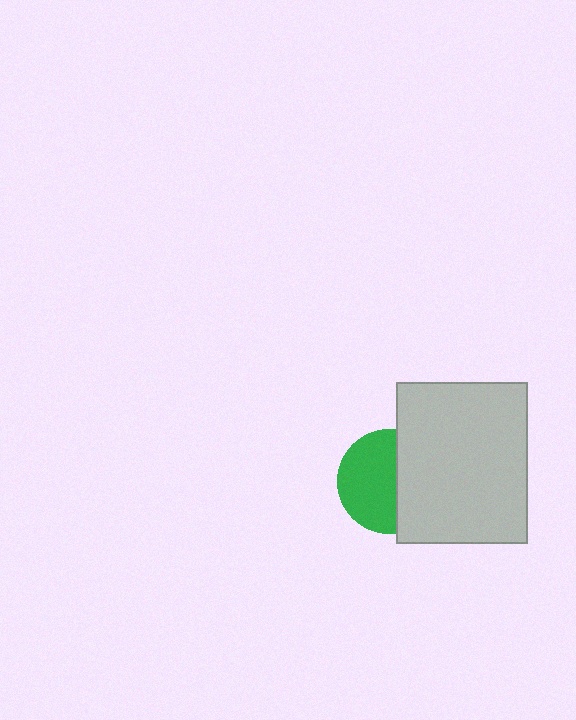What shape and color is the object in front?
The object in front is a light gray rectangle.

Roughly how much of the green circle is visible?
About half of it is visible (roughly 57%).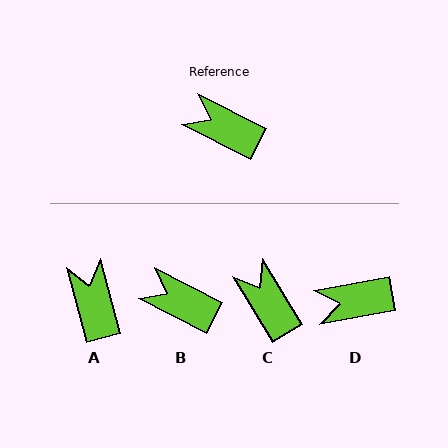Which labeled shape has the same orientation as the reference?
B.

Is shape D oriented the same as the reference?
No, it is off by about 38 degrees.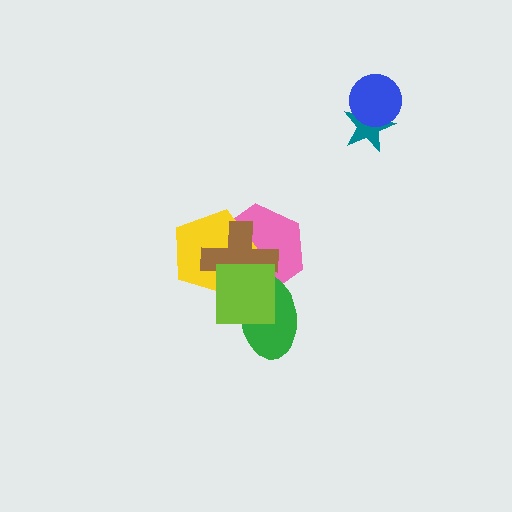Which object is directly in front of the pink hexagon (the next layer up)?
The yellow pentagon is directly in front of the pink hexagon.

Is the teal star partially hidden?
Yes, it is partially covered by another shape.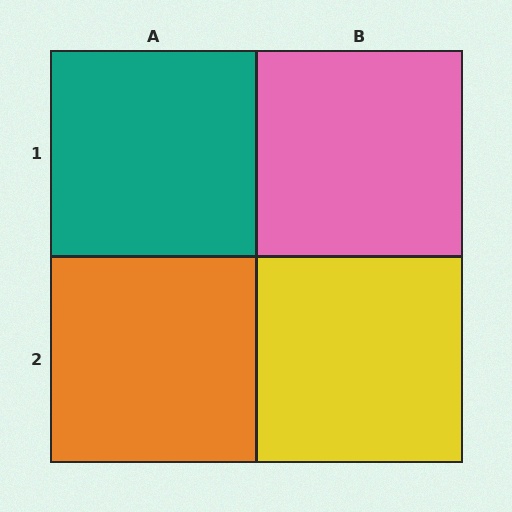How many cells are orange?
1 cell is orange.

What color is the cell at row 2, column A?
Orange.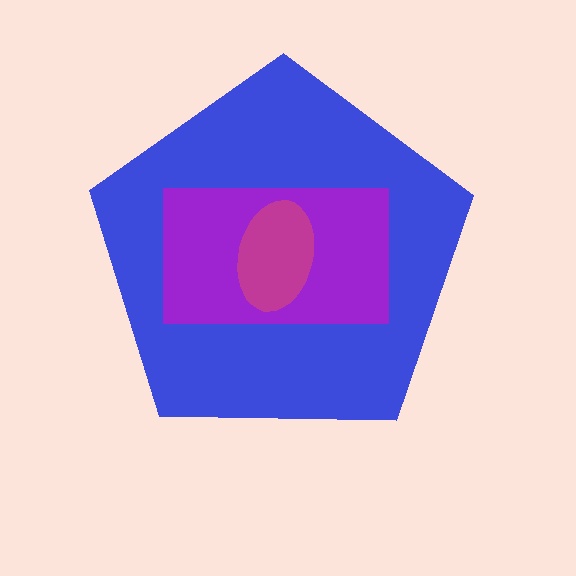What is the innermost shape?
The magenta ellipse.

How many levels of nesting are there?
3.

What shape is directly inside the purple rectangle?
The magenta ellipse.